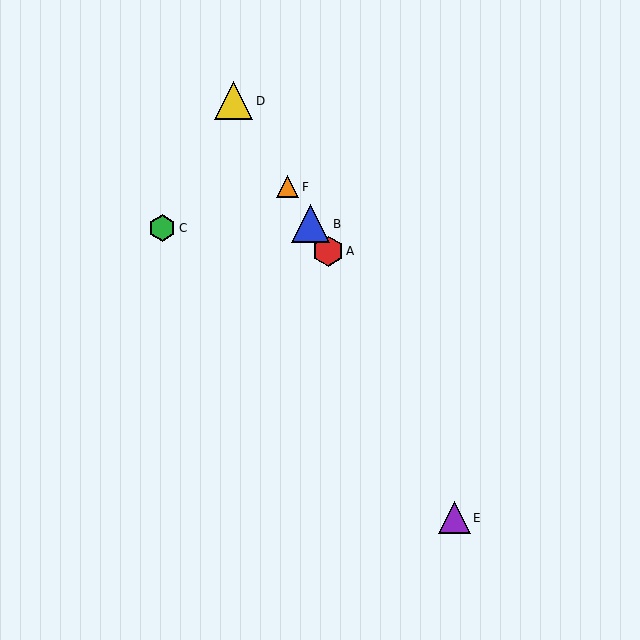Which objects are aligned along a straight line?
Objects A, B, D, F are aligned along a straight line.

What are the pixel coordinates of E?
Object E is at (454, 518).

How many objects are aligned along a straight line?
4 objects (A, B, D, F) are aligned along a straight line.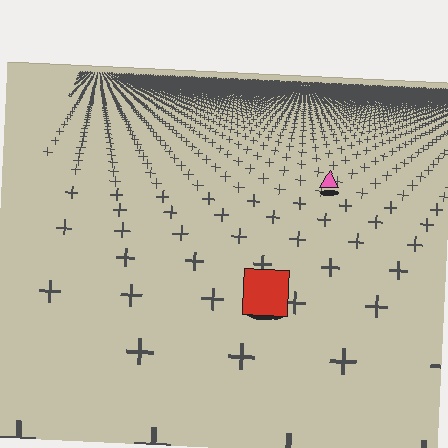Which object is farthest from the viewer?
The pink triangle is farthest from the viewer. It appears smaller and the ground texture around it is denser.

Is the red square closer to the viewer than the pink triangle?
Yes. The red square is closer — you can tell from the texture gradient: the ground texture is coarser near it.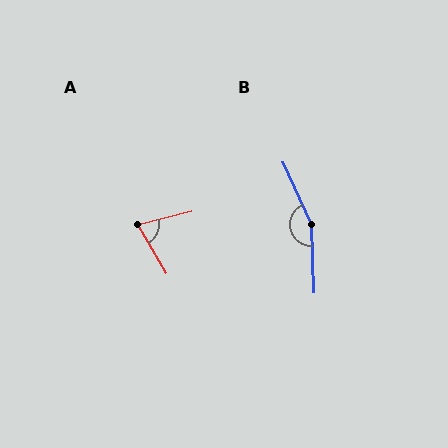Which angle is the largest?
B, at approximately 158 degrees.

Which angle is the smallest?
A, at approximately 73 degrees.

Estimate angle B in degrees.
Approximately 158 degrees.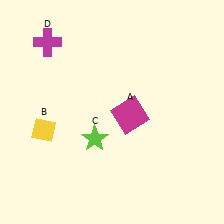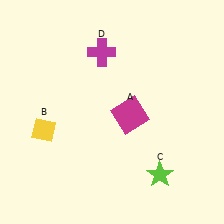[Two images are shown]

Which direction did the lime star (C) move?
The lime star (C) moved right.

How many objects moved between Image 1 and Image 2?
2 objects moved between the two images.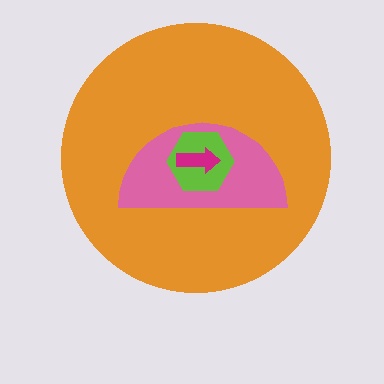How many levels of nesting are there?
4.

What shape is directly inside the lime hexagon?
The magenta arrow.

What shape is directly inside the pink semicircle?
The lime hexagon.